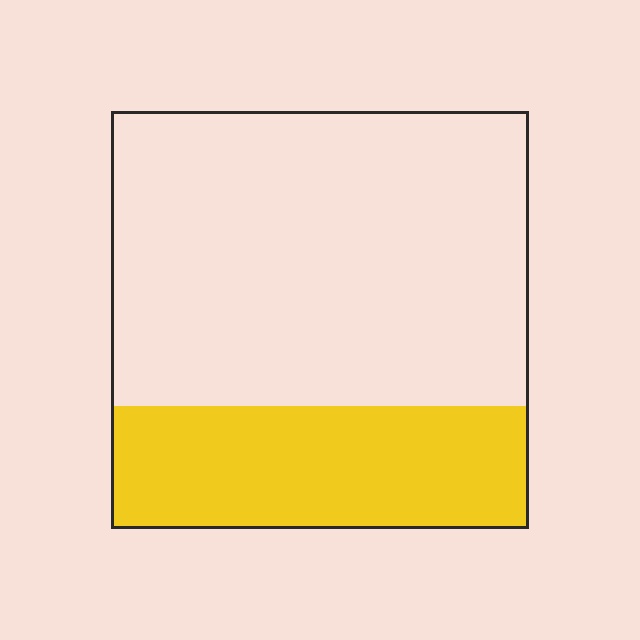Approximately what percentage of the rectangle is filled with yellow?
Approximately 30%.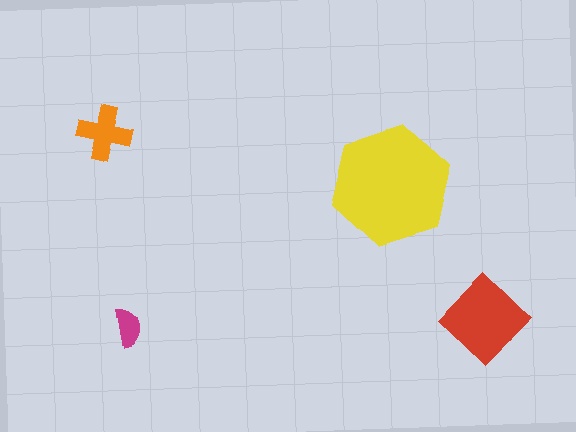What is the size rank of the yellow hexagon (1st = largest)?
1st.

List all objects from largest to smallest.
The yellow hexagon, the red diamond, the orange cross, the magenta semicircle.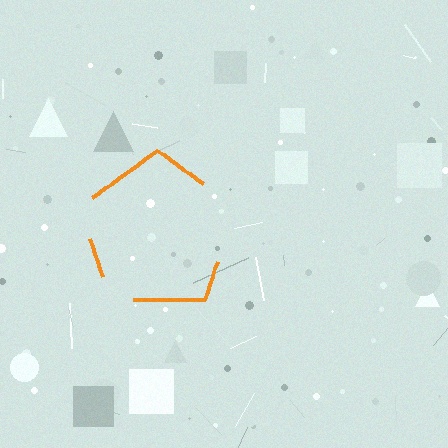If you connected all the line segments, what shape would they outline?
They would outline a pentagon.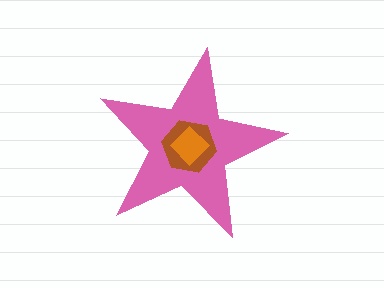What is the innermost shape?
The orange diamond.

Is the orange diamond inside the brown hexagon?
Yes.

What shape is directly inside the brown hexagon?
The orange diamond.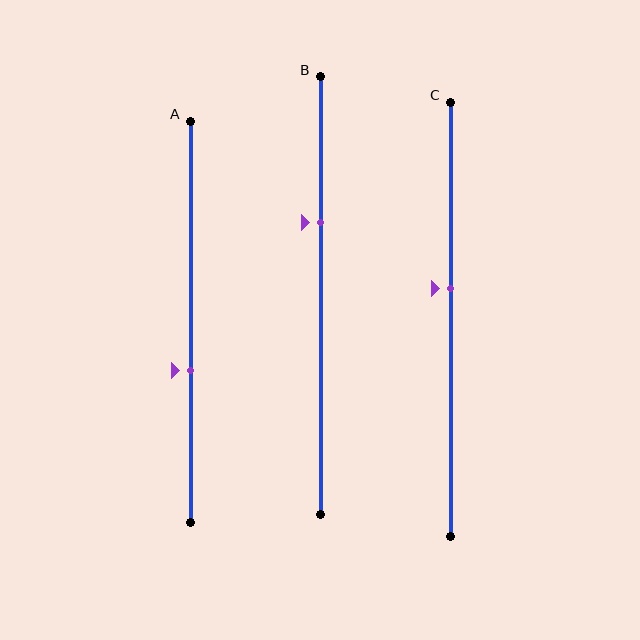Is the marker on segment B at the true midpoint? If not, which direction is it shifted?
No, the marker on segment B is shifted upward by about 17% of the segment length.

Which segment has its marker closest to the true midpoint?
Segment C has its marker closest to the true midpoint.